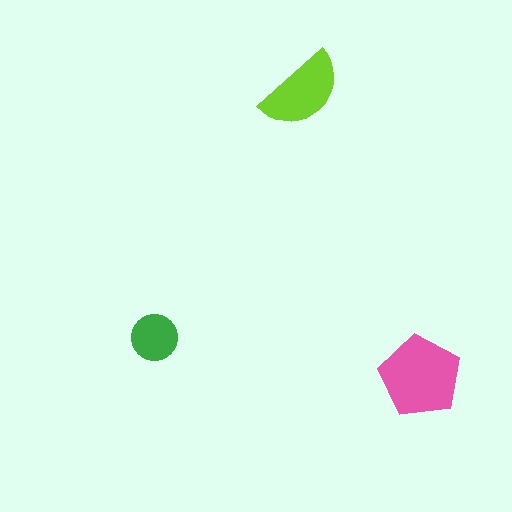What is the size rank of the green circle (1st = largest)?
3rd.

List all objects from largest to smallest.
The pink pentagon, the lime semicircle, the green circle.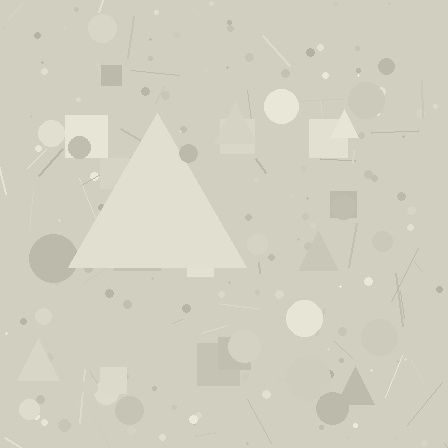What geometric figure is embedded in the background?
A triangle is embedded in the background.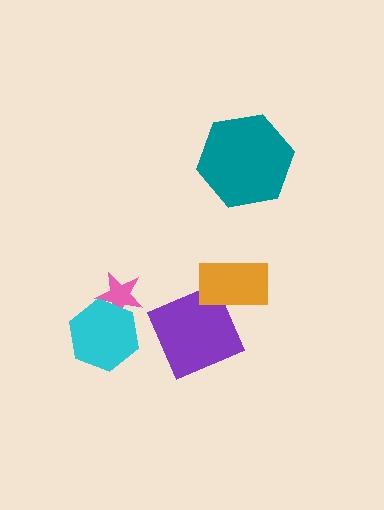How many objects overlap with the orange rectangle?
1 object overlaps with the orange rectangle.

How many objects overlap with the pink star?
1 object overlaps with the pink star.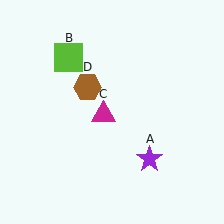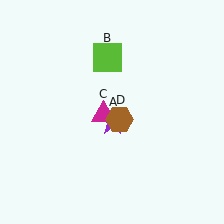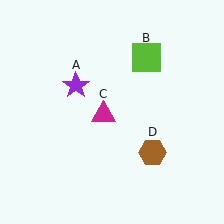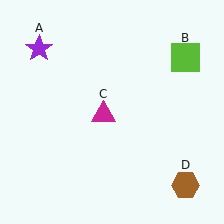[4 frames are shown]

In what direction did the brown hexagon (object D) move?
The brown hexagon (object D) moved down and to the right.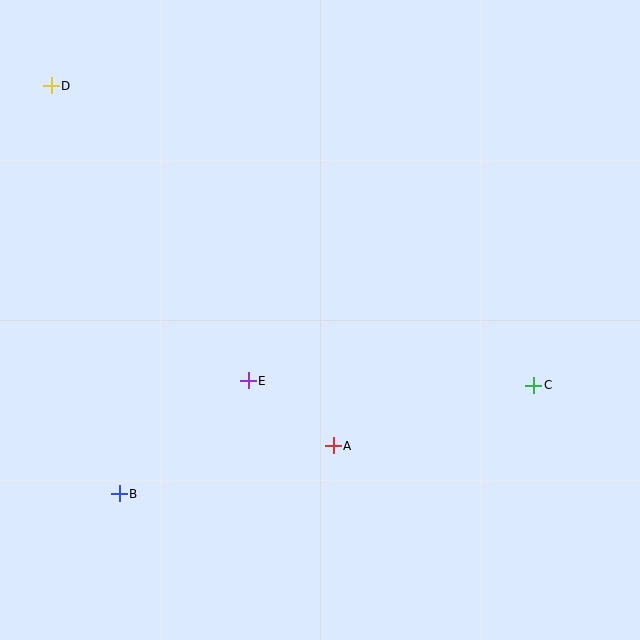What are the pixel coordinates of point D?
Point D is at (51, 86).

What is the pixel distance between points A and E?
The distance between A and E is 107 pixels.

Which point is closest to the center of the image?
Point E at (248, 381) is closest to the center.